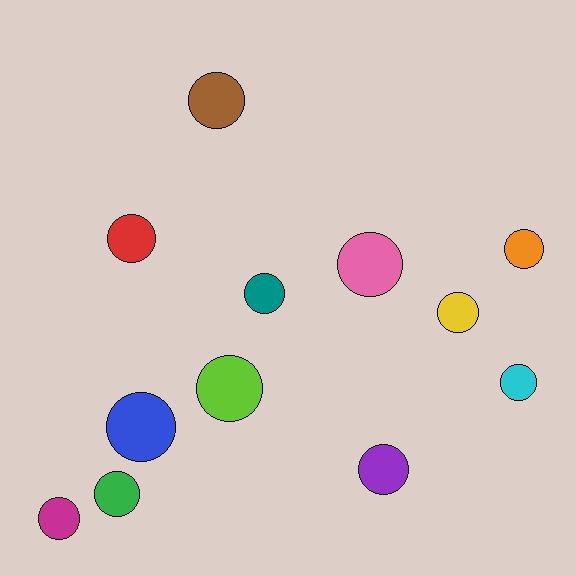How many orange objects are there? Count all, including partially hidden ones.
There is 1 orange object.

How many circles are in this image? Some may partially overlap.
There are 12 circles.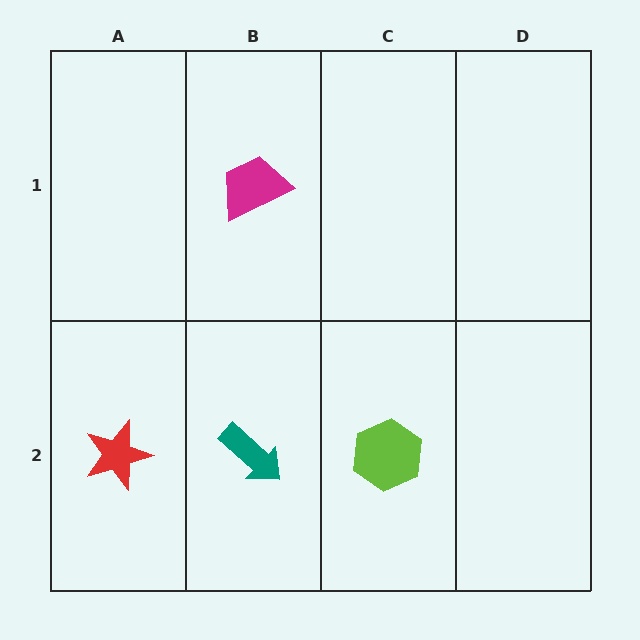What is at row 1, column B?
A magenta trapezoid.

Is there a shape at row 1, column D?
No, that cell is empty.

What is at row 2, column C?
A lime hexagon.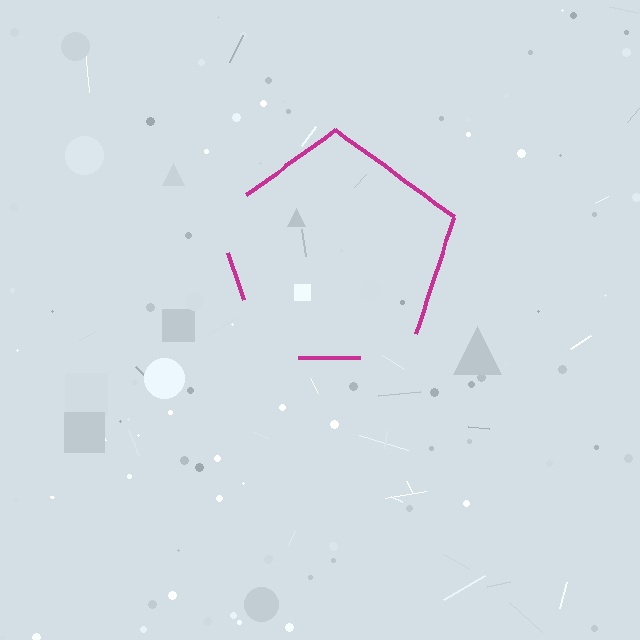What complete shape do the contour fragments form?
The contour fragments form a pentagon.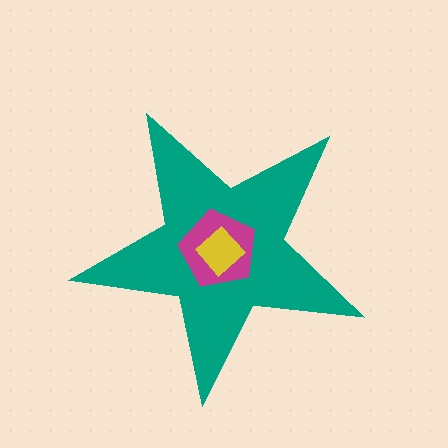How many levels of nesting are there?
3.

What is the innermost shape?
The yellow diamond.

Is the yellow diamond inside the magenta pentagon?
Yes.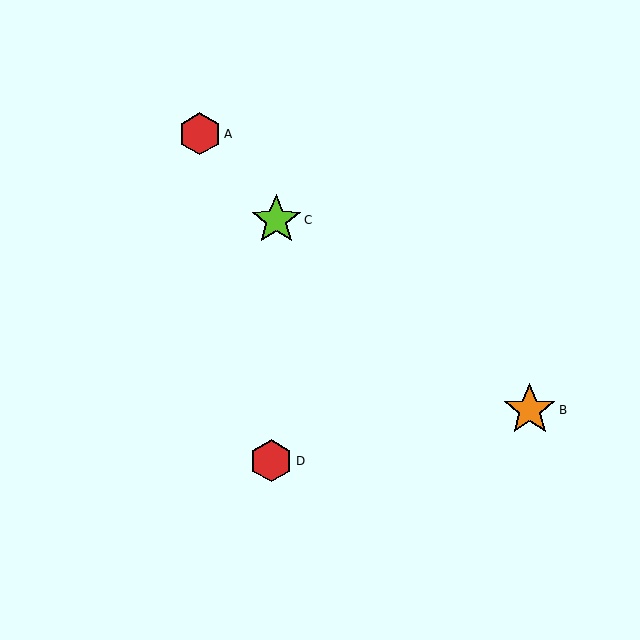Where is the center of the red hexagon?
The center of the red hexagon is at (200, 134).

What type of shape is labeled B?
Shape B is an orange star.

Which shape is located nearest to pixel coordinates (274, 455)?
The red hexagon (labeled D) at (271, 461) is nearest to that location.